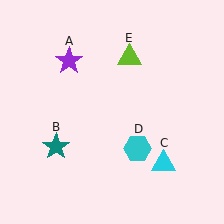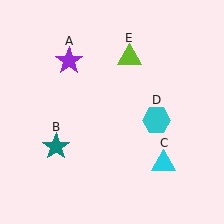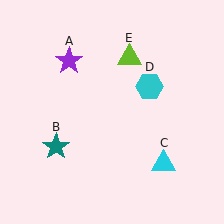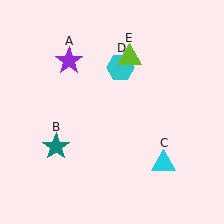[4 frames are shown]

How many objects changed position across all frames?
1 object changed position: cyan hexagon (object D).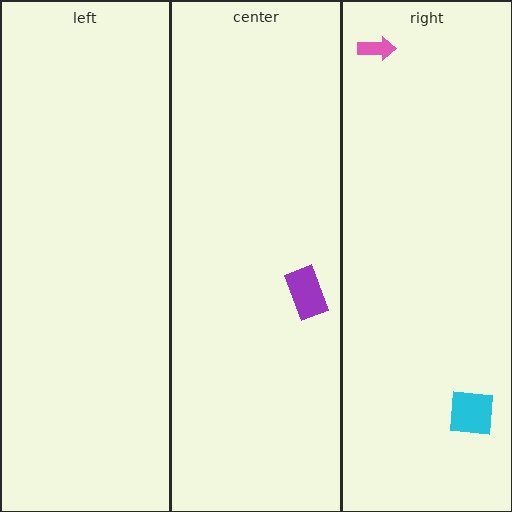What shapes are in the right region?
The cyan square, the pink arrow.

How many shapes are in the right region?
2.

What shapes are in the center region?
The purple rectangle.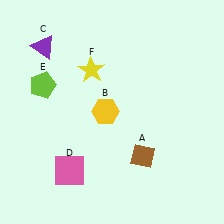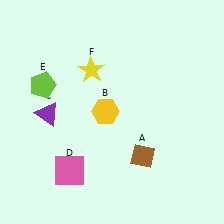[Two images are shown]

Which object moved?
The purple triangle (C) moved down.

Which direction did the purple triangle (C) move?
The purple triangle (C) moved down.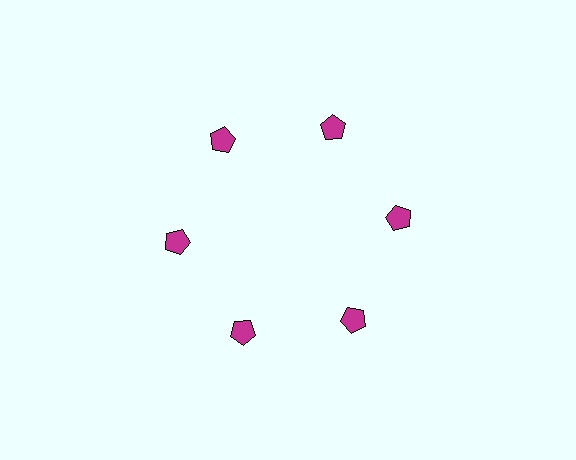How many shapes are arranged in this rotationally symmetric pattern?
There are 6 shapes, arranged in 6 groups of 1.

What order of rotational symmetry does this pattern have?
This pattern has 6-fold rotational symmetry.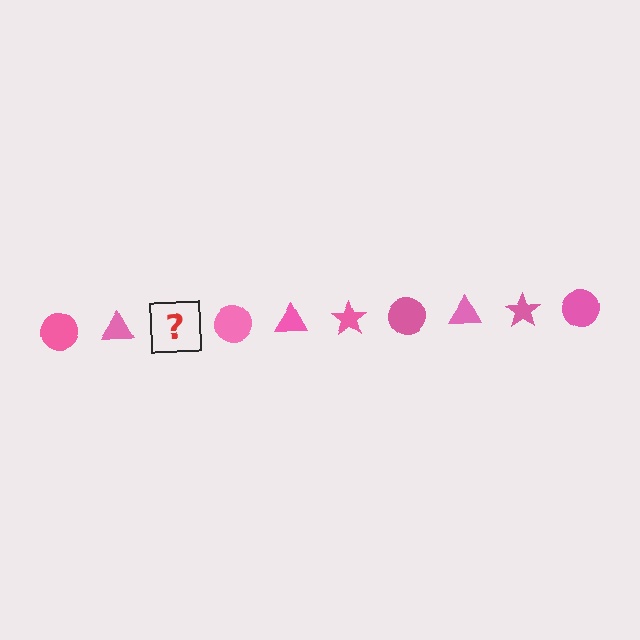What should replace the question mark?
The question mark should be replaced with a pink star.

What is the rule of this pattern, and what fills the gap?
The rule is that the pattern cycles through circle, triangle, star shapes in pink. The gap should be filled with a pink star.